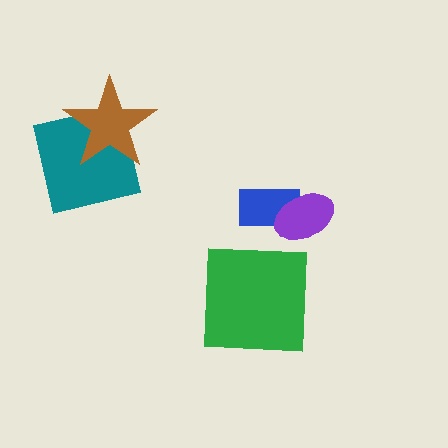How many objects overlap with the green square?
0 objects overlap with the green square.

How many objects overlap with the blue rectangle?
1 object overlaps with the blue rectangle.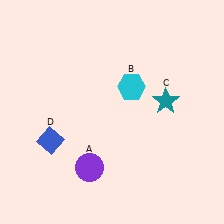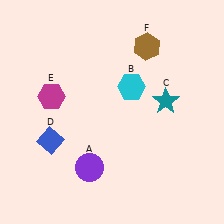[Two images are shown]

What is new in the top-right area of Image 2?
A brown hexagon (F) was added in the top-right area of Image 2.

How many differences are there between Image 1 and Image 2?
There are 2 differences between the two images.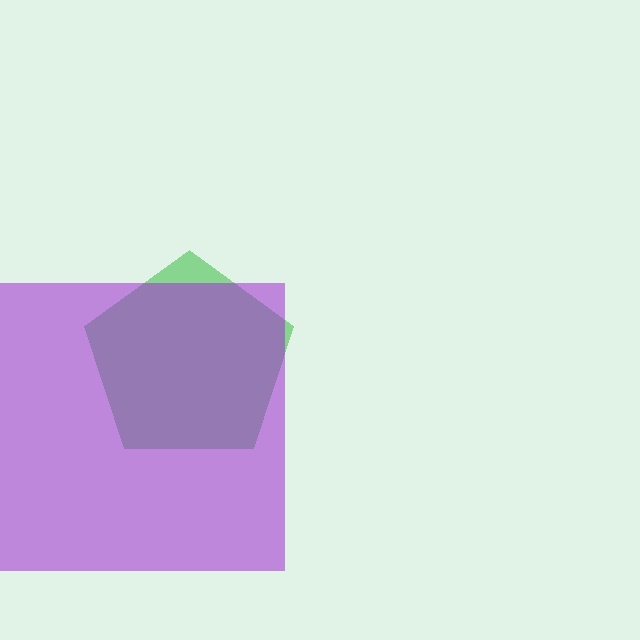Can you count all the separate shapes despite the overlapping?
Yes, there are 2 separate shapes.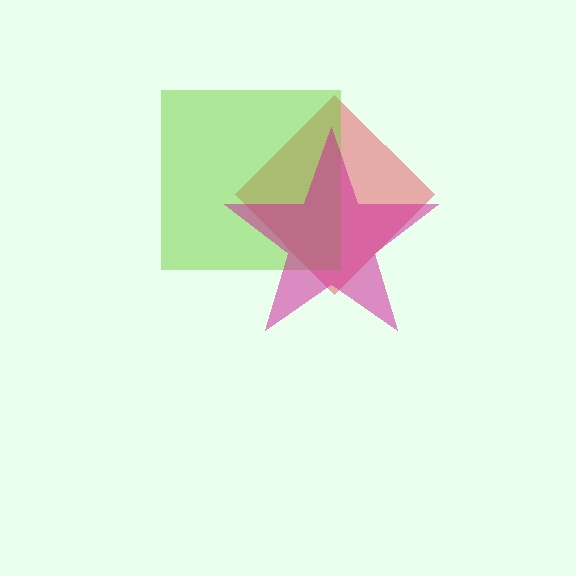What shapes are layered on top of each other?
The layered shapes are: a red diamond, a lime square, a magenta star.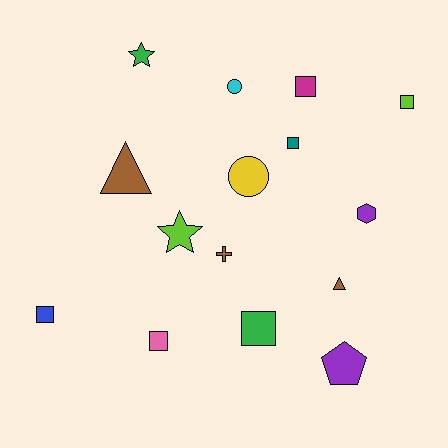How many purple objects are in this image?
There are 2 purple objects.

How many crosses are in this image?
There is 1 cross.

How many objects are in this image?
There are 15 objects.